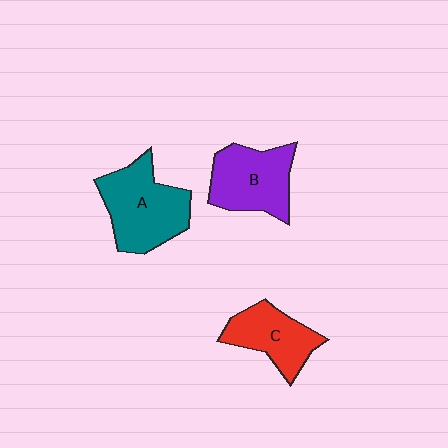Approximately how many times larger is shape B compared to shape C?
Approximately 1.2 times.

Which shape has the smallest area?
Shape C (red).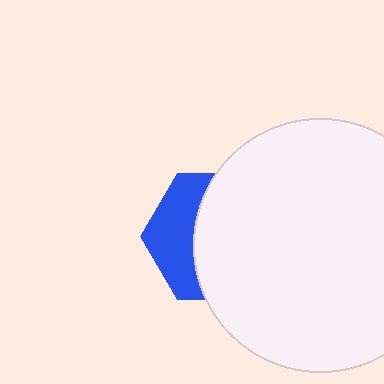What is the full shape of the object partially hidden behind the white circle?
The partially hidden object is a blue hexagon.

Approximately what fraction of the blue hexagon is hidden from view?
Roughly 63% of the blue hexagon is hidden behind the white circle.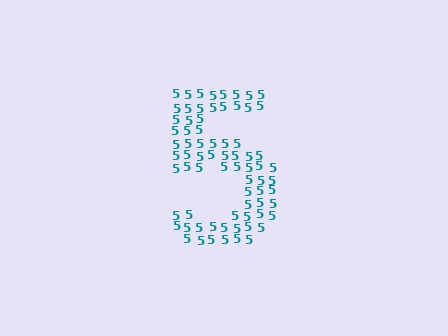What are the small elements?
The small elements are digit 5's.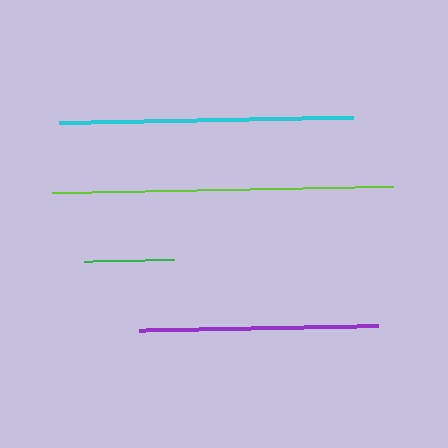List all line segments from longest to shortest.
From longest to shortest: lime, cyan, purple, green.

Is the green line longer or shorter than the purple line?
The purple line is longer than the green line.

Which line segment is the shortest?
The green line is the shortest at approximately 90 pixels.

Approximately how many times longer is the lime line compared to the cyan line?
The lime line is approximately 1.2 times the length of the cyan line.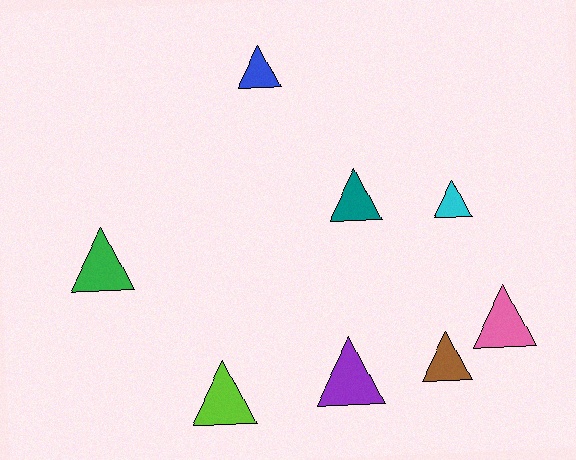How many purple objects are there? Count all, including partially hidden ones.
There is 1 purple object.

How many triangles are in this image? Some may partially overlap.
There are 8 triangles.